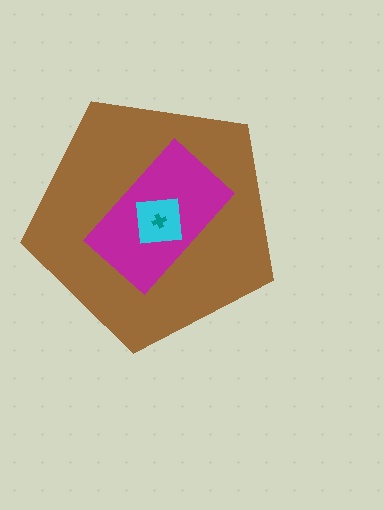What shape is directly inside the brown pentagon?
The magenta rectangle.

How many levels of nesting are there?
4.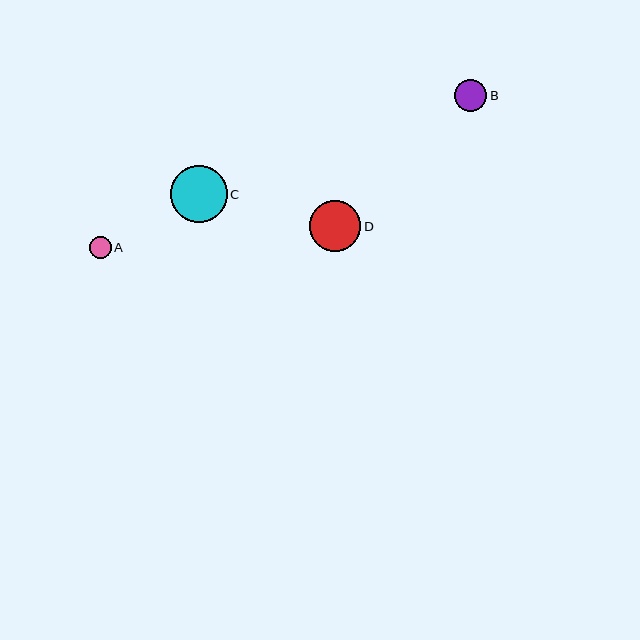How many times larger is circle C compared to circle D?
Circle C is approximately 1.1 times the size of circle D.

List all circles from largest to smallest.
From largest to smallest: C, D, B, A.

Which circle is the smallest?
Circle A is the smallest with a size of approximately 21 pixels.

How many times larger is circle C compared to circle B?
Circle C is approximately 1.8 times the size of circle B.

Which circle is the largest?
Circle C is the largest with a size of approximately 57 pixels.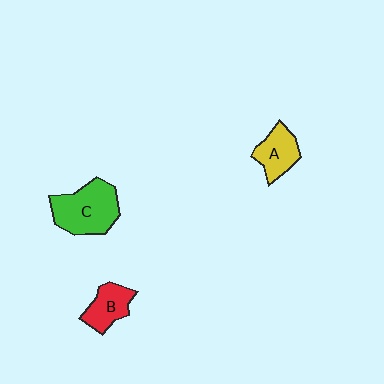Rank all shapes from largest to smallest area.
From largest to smallest: C (green), A (yellow), B (red).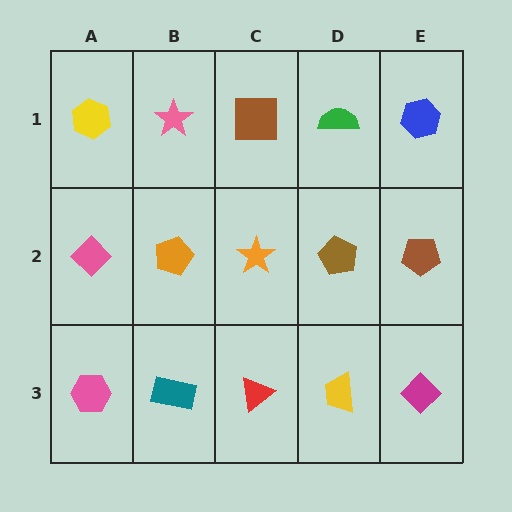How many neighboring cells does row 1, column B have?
3.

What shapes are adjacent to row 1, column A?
A pink diamond (row 2, column A), a pink star (row 1, column B).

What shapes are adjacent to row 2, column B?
A pink star (row 1, column B), a teal rectangle (row 3, column B), a pink diamond (row 2, column A), an orange star (row 2, column C).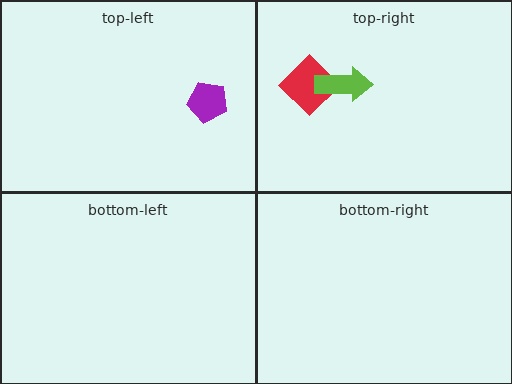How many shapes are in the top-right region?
2.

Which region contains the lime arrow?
The top-right region.